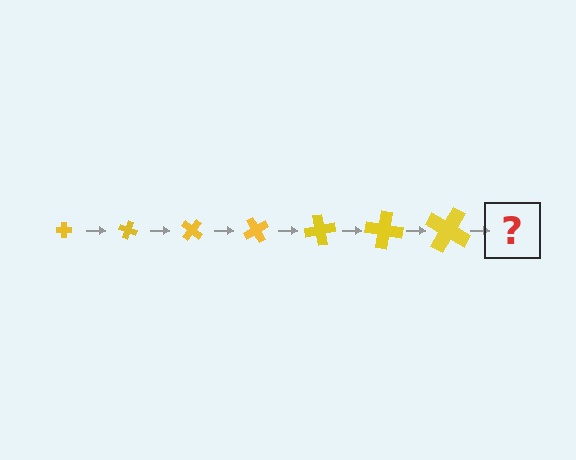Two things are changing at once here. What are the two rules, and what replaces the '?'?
The two rules are that the cross grows larger each step and it rotates 20 degrees each step. The '?' should be a cross, larger than the previous one and rotated 140 degrees from the start.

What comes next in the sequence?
The next element should be a cross, larger than the previous one and rotated 140 degrees from the start.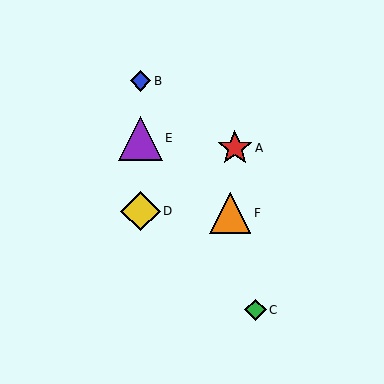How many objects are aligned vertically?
3 objects (B, D, E) are aligned vertically.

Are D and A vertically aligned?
No, D is at x≈140 and A is at x≈235.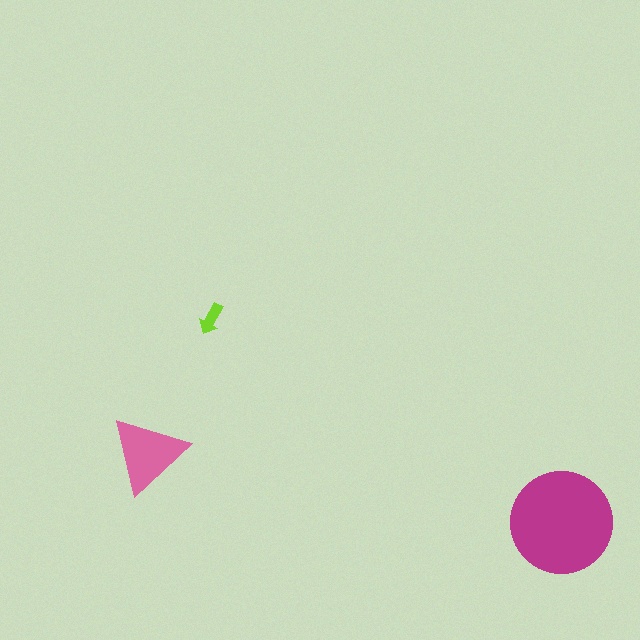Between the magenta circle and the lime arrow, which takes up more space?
The magenta circle.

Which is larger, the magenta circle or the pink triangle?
The magenta circle.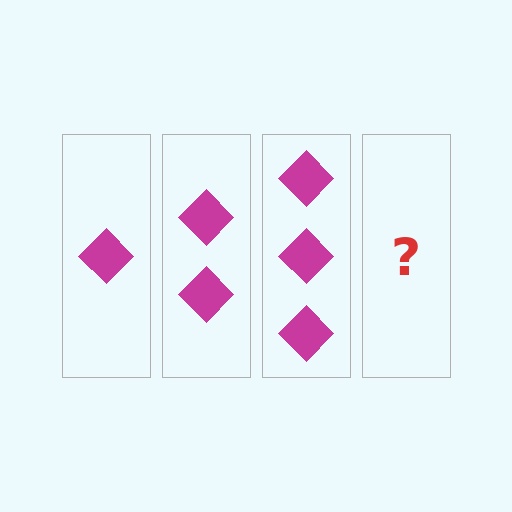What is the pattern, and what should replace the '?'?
The pattern is that each step adds one more diamond. The '?' should be 4 diamonds.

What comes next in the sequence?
The next element should be 4 diamonds.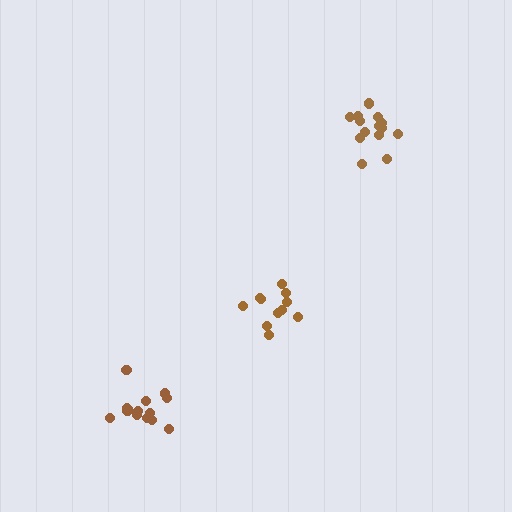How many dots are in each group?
Group 1: 11 dots, Group 2: 14 dots, Group 3: 14 dots (39 total).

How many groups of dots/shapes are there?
There are 3 groups.